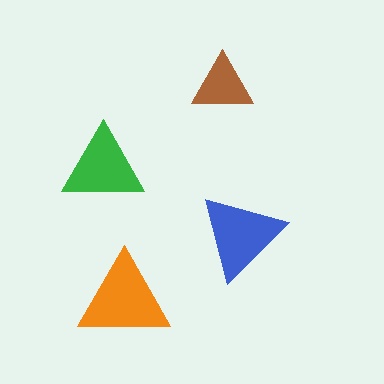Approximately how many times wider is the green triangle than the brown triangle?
About 1.5 times wider.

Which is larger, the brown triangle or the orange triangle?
The orange one.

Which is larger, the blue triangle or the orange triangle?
The orange one.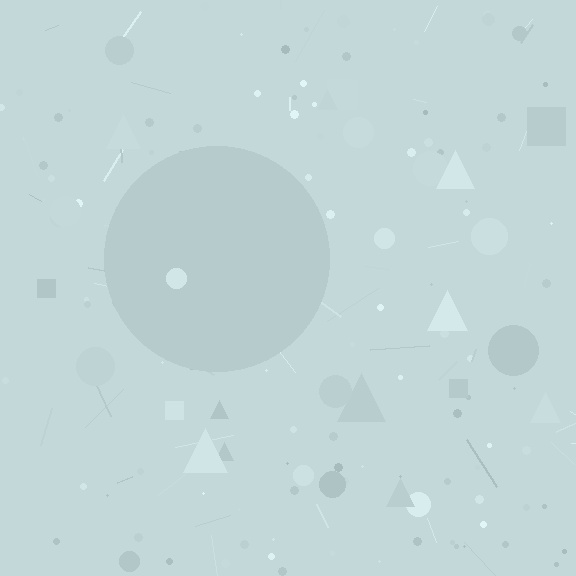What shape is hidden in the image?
A circle is hidden in the image.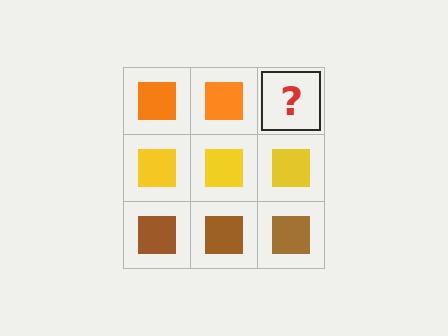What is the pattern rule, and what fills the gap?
The rule is that each row has a consistent color. The gap should be filled with an orange square.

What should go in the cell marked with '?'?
The missing cell should contain an orange square.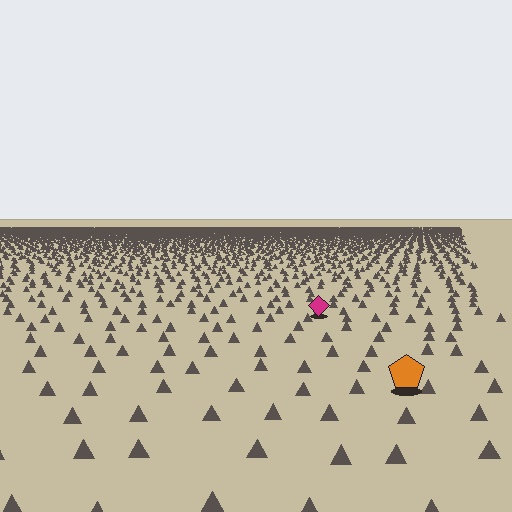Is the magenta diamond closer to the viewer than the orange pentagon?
No. The orange pentagon is closer — you can tell from the texture gradient: the ground texture is coarser near it.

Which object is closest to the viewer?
The orange pentagon is closest. The texture marks near it are larger and more spread out.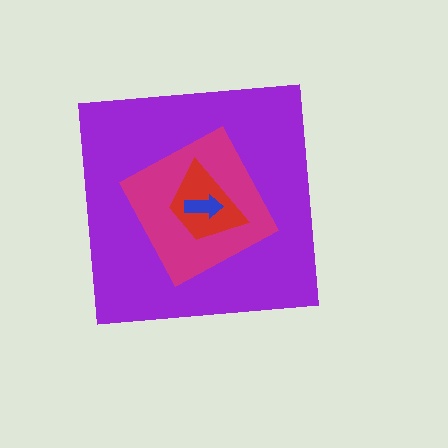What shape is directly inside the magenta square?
The red trapezoid.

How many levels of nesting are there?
4.